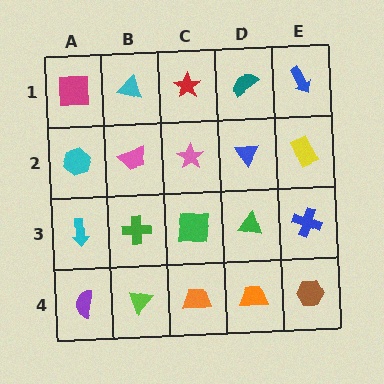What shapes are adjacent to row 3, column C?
A pink star (row 2, column C), an orange trapezoid (row 4, column C), a green cross (row 3, column B), a green triangle (row 3, column D).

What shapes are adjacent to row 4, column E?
A blue cross (row 3, column E), an orange trapezoid (row 4, column D).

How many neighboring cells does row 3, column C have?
4.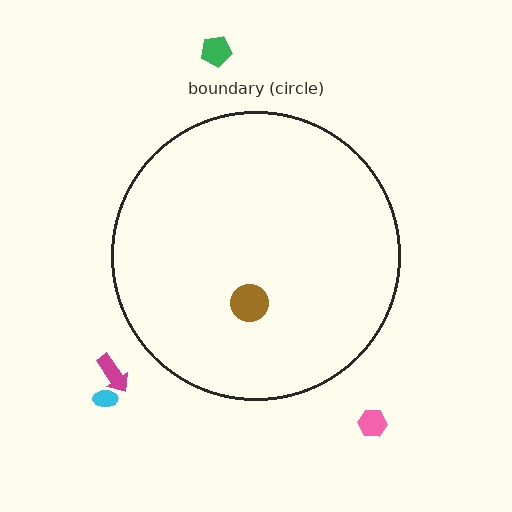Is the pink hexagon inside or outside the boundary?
Outside.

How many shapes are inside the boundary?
1 inside, 4 outside.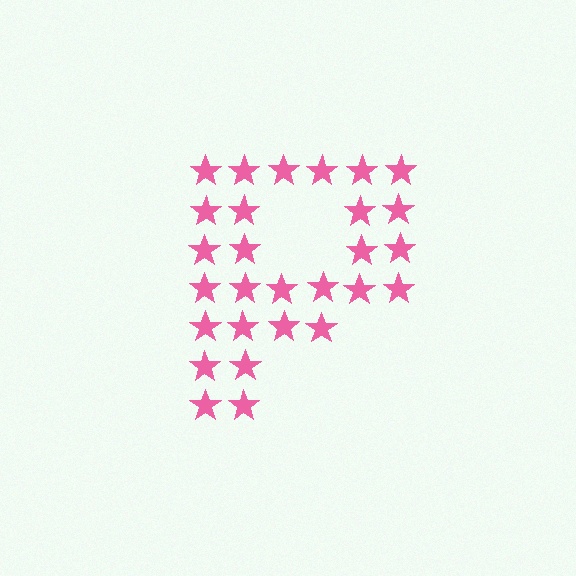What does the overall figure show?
The overall figure shows the letter P.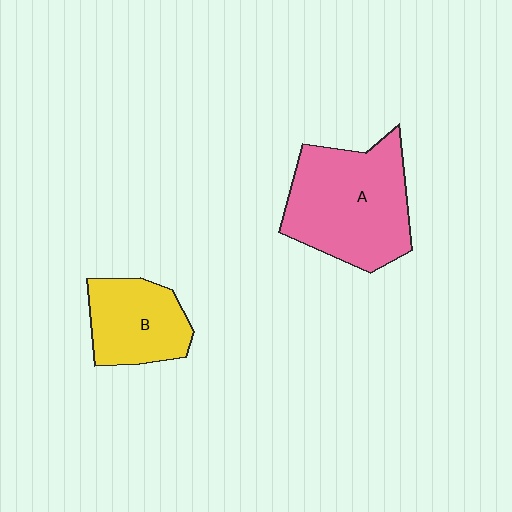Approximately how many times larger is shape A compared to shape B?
Approximately 1.7 times.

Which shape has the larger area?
Shape A (pink).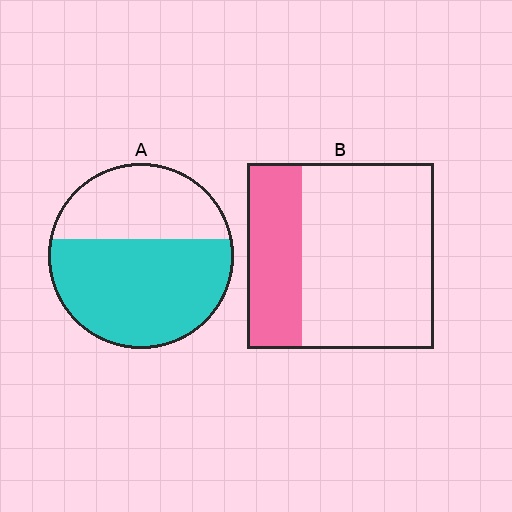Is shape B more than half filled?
No.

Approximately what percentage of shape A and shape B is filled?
A is approximately 60% and B is approximately 30%.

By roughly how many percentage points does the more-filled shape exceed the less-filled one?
By roughly 30 percentage points (A over B).